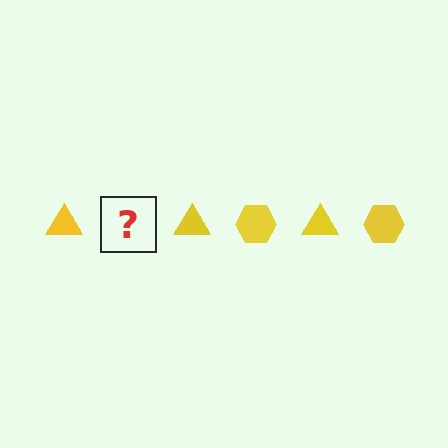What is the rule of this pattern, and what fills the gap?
The rule is that the pattern cycles through triangle, hexagon shapes in yellow. The gap should be filled with a yellow hexagon.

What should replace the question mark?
The question mark should be replaced with a yellow hexagon.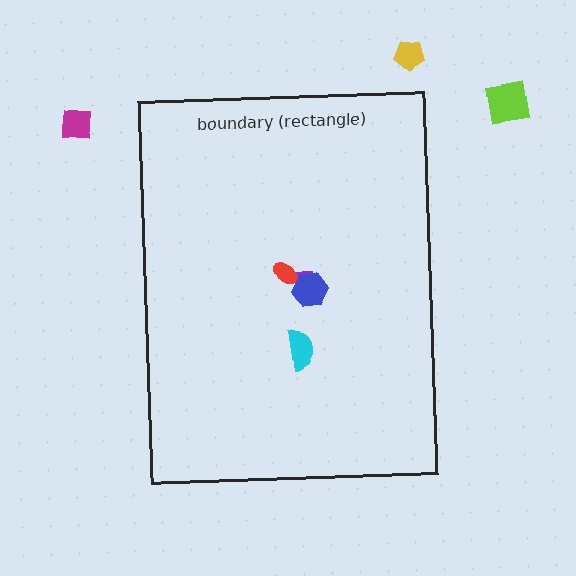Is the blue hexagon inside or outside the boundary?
Inside.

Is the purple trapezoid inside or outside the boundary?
Inside.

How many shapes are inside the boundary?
4 inside, 3 outside.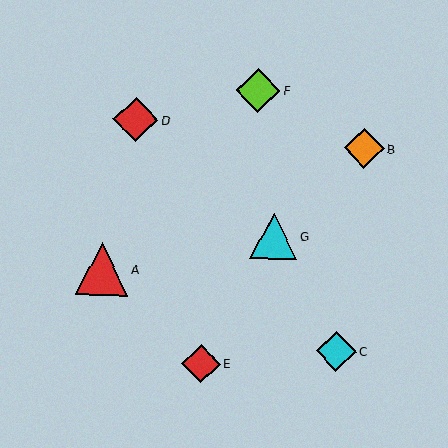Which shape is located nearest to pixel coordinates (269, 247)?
The cyan triangle (labeled G) at (274, 236) is nearest to that location.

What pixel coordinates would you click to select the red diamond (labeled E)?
Click at (201, 364) to select the red diamond E.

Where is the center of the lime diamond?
The center of the lime diamond is at (258, 91).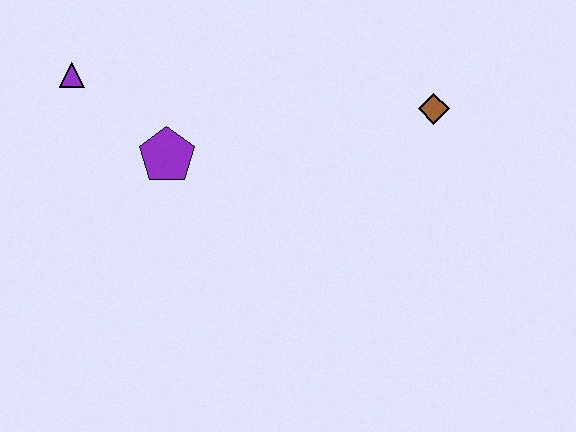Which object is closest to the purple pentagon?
The purple triangle is closest to the purple pentagon.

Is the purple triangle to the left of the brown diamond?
Yes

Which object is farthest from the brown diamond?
The purple triangle is farthest from the brown diamond.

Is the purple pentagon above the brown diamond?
No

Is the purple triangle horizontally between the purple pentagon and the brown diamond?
No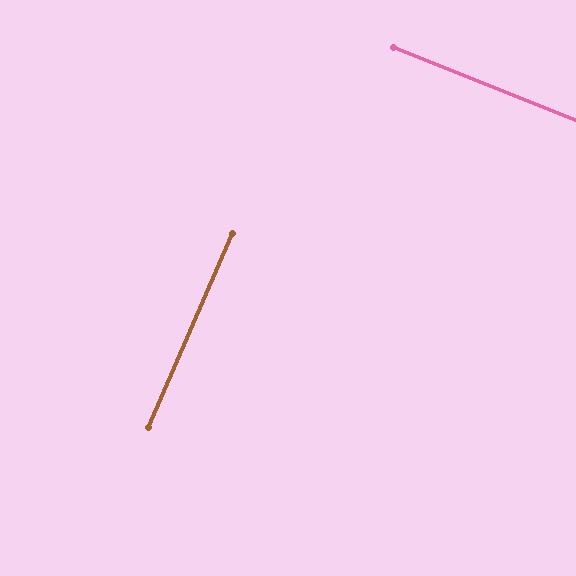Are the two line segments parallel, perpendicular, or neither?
Perpendicular — they meet at approximately 88°.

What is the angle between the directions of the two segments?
Approximately 88 degrees.